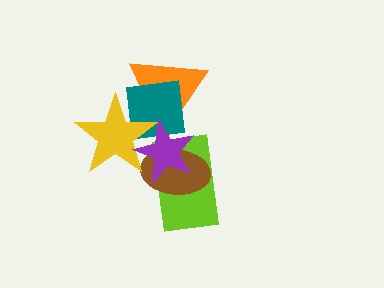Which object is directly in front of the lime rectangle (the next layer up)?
The brown ellipse is directly in front of the lime rectangle.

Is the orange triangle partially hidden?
Yes, it is partially covered by another shape.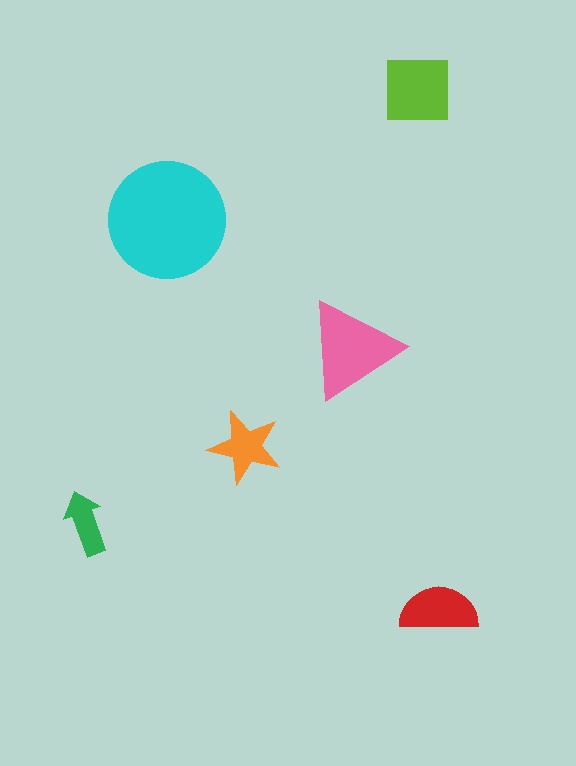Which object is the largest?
The cyan circle.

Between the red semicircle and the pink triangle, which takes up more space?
The pink triangle.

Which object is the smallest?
The green arrow.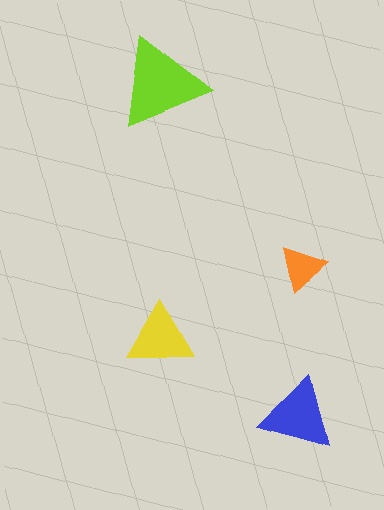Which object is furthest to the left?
The yellow triangle is leftmost.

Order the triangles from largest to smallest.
the lime one, the blue one, the yellow one, the orange one.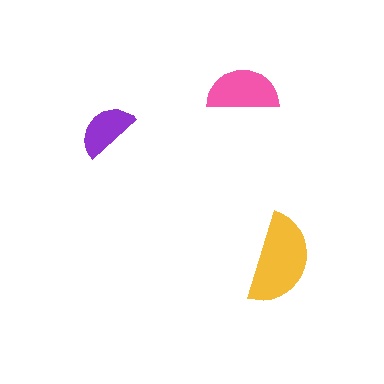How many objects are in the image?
There are 3 objects in the image.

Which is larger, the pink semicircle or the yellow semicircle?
The yellow one.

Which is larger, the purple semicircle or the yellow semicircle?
The yellow one.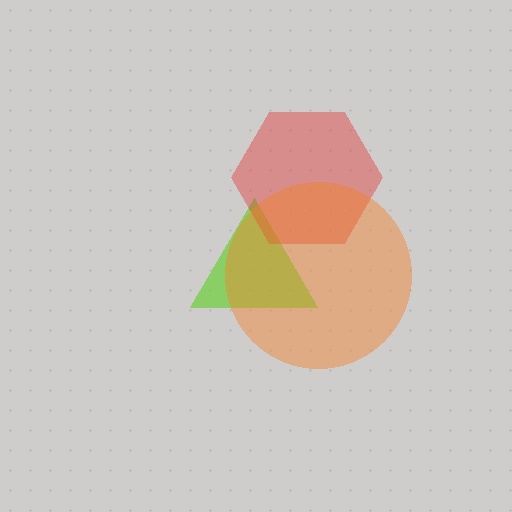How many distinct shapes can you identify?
There are 3 distinct shapes: a lime triangle, a red hexagon, an orange circle.